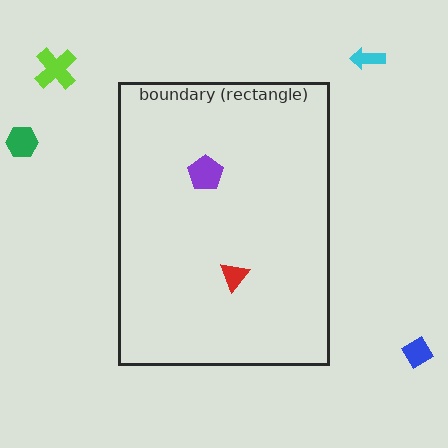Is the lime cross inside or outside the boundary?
Outside.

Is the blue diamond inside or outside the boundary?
Outside.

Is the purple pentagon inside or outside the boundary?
Inside.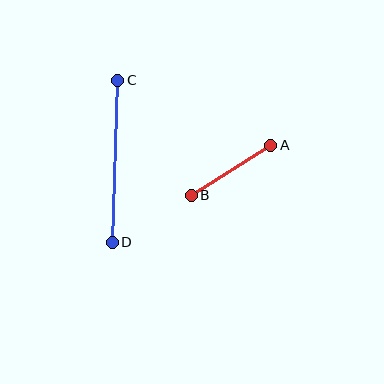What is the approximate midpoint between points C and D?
The midpoint is at approximately (115, 161) pixels.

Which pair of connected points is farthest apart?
Points C and D are farthest apart.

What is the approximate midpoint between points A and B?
The midpoint is at approximately (231, 170) pixels.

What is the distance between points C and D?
The distance is approximately 162 pixels.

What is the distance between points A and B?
The distance is approximately 94 pixels.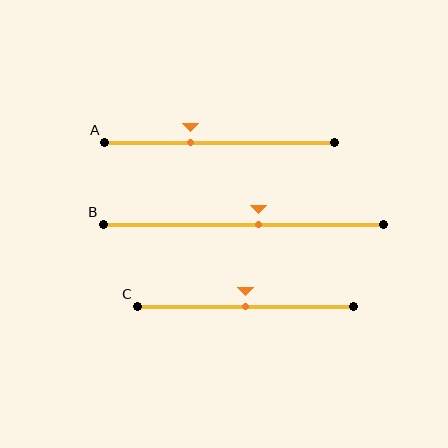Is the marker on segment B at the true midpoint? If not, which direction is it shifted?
No, the marker on segment B is shifted to the right by about 6% of the segment length.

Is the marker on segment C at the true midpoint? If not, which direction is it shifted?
Yes, the marker on segment C is at the true midpoint.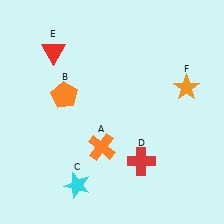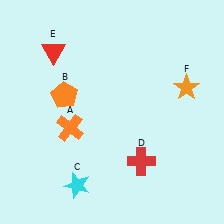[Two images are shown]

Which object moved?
The orange cross (A) moved left.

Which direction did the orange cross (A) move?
The orange cross (A) moved left.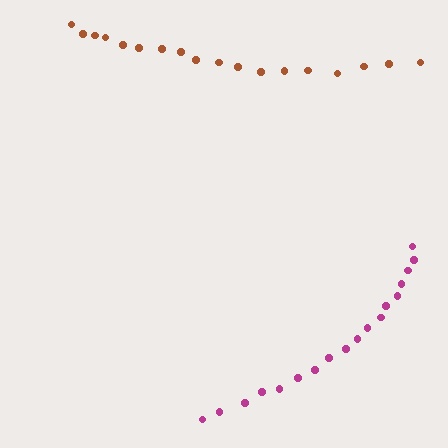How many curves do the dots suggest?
There are 2 distinct paths.